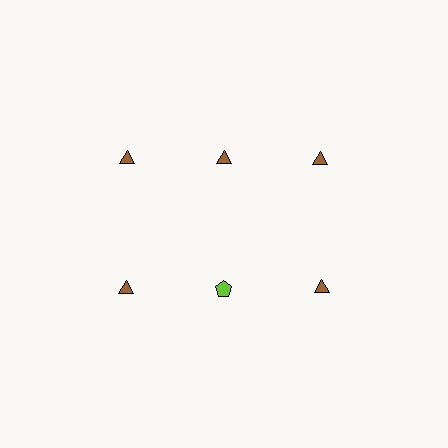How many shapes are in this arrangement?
There are 6 shapes arranged in a grid pattern.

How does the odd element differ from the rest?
It differs in both color (lime instead of brown) and shape (pentagon instead of triangle).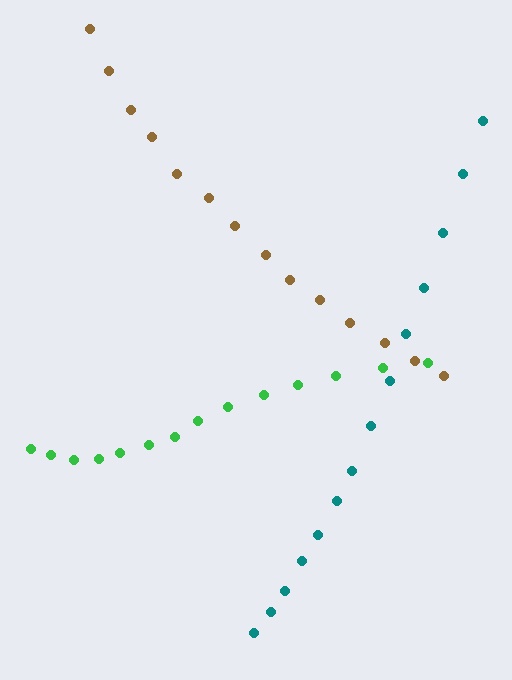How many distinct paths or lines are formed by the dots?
There are 3 distinct paths.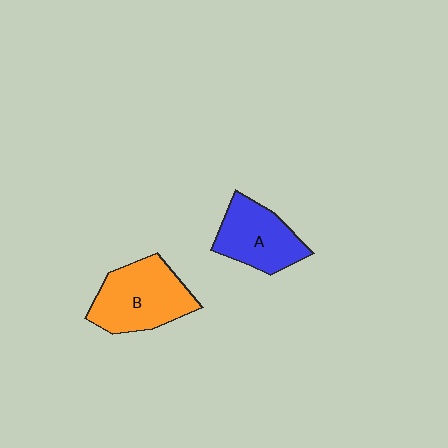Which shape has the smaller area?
Shape A (blue).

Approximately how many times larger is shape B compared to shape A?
Approximately 1.2 times.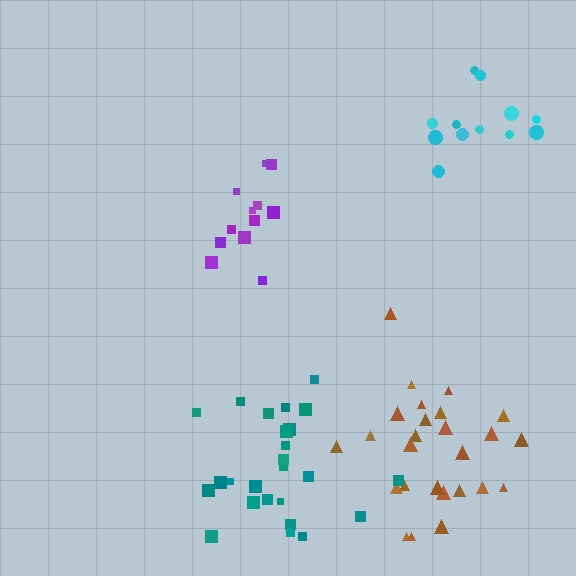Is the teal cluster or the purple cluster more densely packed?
Teal.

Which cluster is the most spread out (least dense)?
Brown.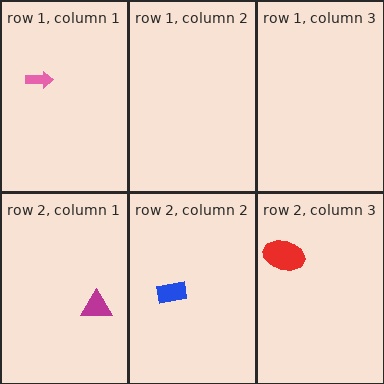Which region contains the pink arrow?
The row 1, column 1 region.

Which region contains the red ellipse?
The row 2, column 3 region.